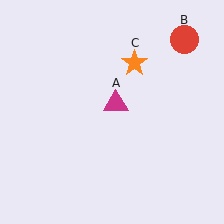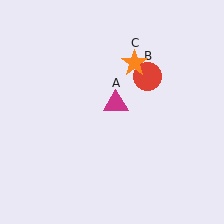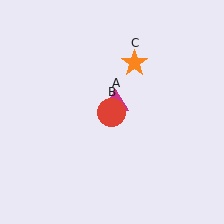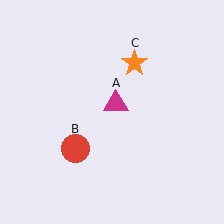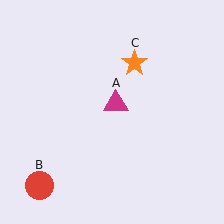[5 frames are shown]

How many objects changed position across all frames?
1 object changed position: red circle (object B).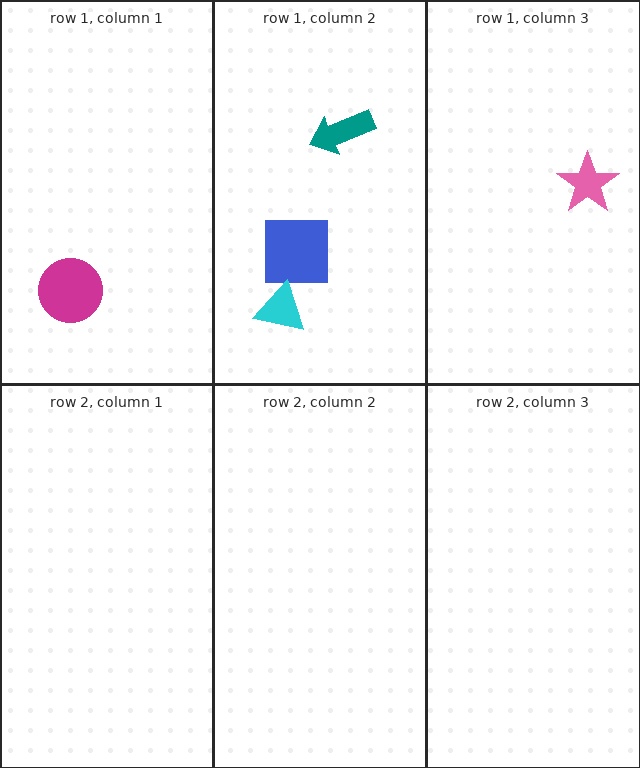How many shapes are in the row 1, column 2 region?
3.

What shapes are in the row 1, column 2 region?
The blue square, the teal arrow, the cyan triangle.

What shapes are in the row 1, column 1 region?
The magenta circle.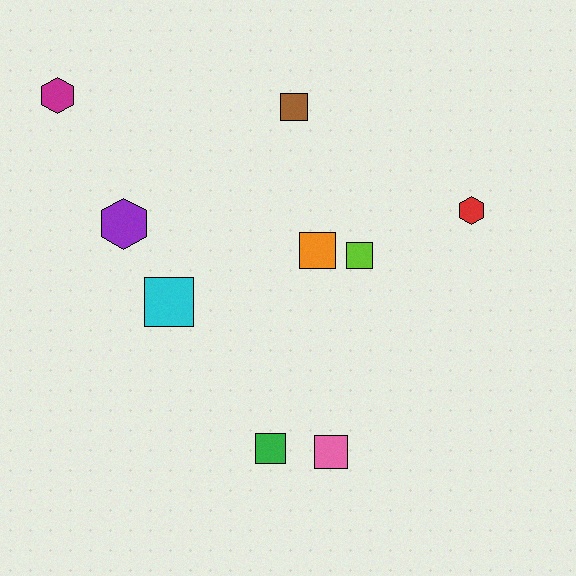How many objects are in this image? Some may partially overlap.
There are 9 objects.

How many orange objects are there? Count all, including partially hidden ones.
There is 1 orange object.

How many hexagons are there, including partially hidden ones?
There are 3 hexagons.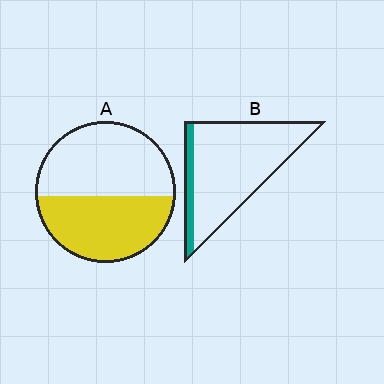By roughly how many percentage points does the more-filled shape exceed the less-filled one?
By roughly 35 percentage points (A over B).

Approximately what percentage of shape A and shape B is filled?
A is approximately 45% and B is approximately 15%.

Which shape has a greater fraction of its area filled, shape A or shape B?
Shape A.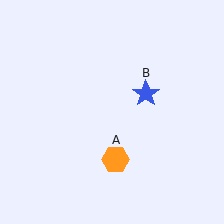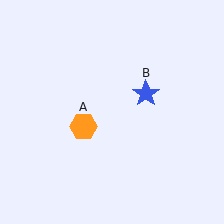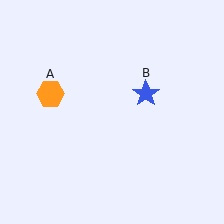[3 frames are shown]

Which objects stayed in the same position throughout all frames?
Blue star (object B) remained stationary.